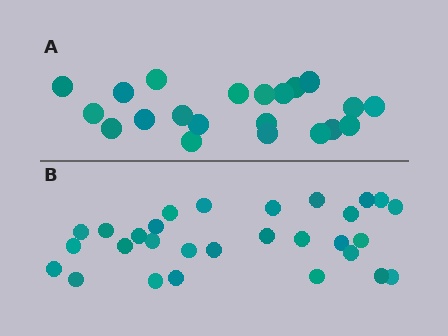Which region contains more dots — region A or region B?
Region B (the bottom region) has more dots.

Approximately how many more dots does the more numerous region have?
Region B has roughly 8 or so more dots than region A.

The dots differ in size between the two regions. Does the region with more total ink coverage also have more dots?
No. Region A has more total ink coverage because its dots are larger, but region B actually contains more individual dots. Total area can be misleading — the number of items is what matters here.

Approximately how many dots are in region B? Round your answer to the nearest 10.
About 30 dots. (The exact count is 29, which rounds to 30.)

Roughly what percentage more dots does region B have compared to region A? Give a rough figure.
About 40% more.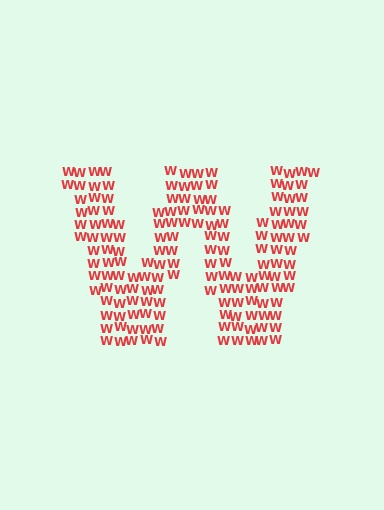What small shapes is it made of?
It is made of small letter W's.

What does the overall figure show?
The overall figure shows the letter W.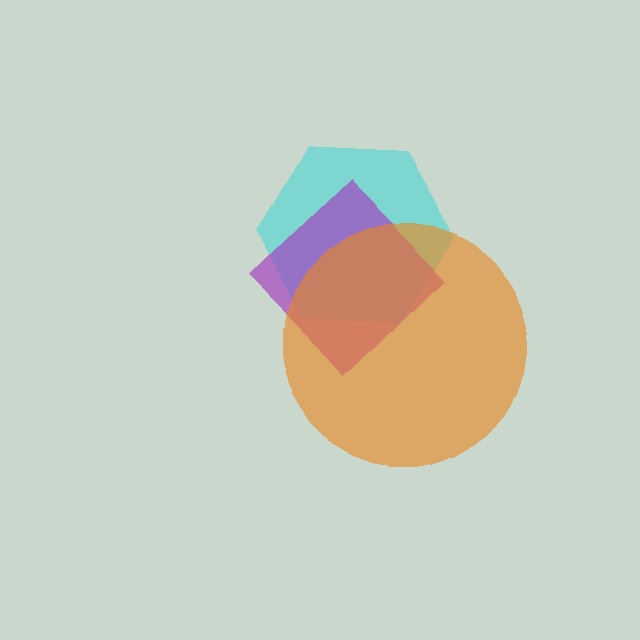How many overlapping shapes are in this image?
There are 3 overlapping shapes in the image.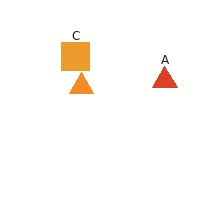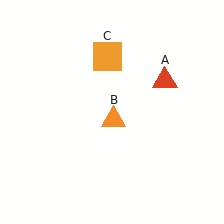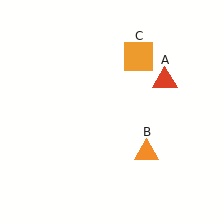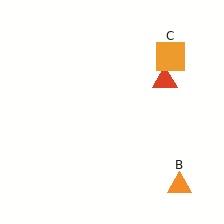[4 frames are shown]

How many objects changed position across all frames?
2 objects changed position: orange triangle (object B), orange square (object C).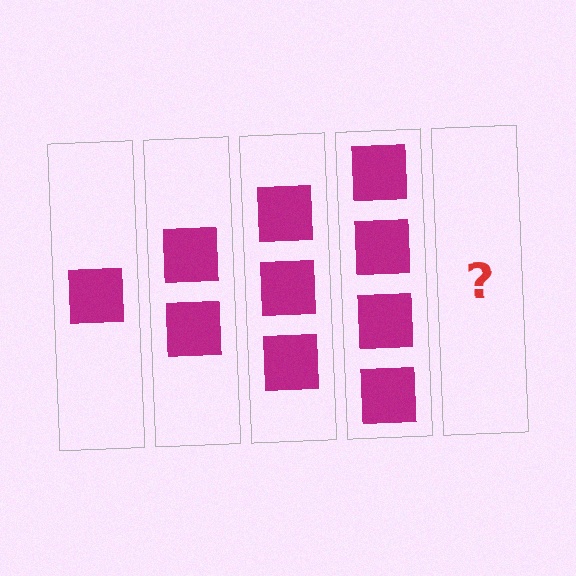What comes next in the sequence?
The next element should be 5 squares.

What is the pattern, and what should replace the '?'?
The pattern is that each step adds one more square. The '?' should be 5 squares.